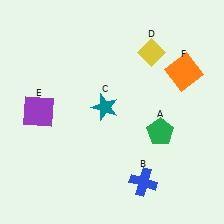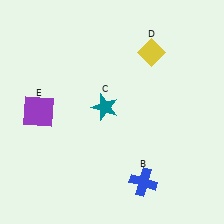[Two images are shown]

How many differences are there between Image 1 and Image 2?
There are 2 differences between the two images.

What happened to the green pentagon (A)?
The green pentagon (A) was removed in Image 2. It was in the bottom-right area of Image 1.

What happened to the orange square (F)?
The orange square (F) was removed in Image 2. It was in the top-right area of Image 1.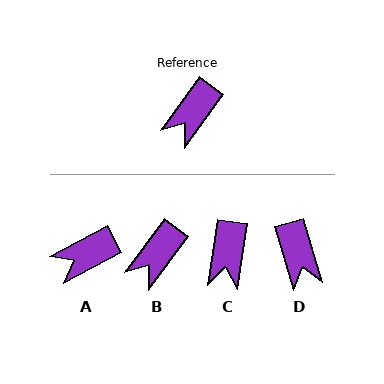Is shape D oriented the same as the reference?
No, it is off by about 53 degrees.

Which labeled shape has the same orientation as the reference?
B.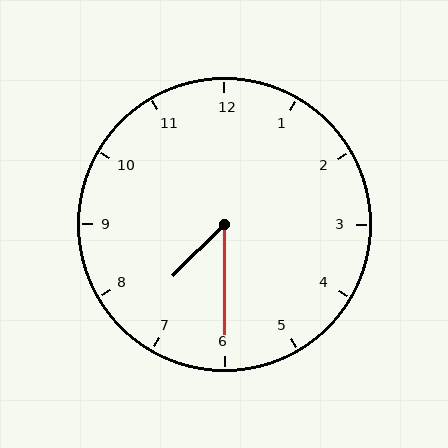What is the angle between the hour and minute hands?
Approximately 45 degrees.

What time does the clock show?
7:30.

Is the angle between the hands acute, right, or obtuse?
It is acute.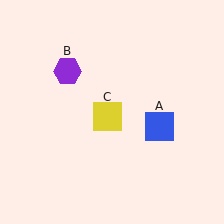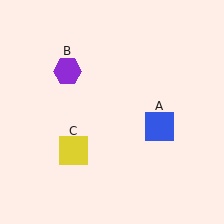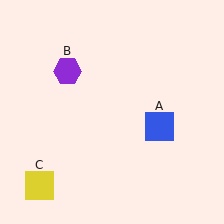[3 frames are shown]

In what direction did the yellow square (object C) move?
The yellow square (object C) moved down and to the left.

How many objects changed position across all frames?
1 object changed position: yellow square (object C).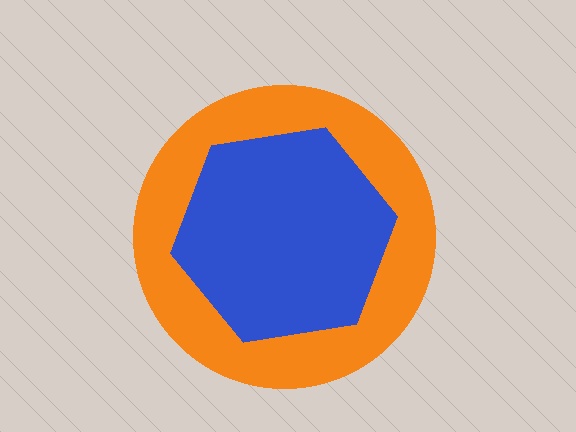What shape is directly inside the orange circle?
The blue hexagon.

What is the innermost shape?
The blue hexagon.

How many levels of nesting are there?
2.